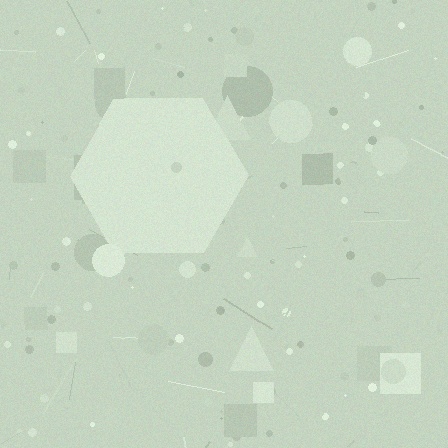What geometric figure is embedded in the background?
A hexagon is embedded in the background.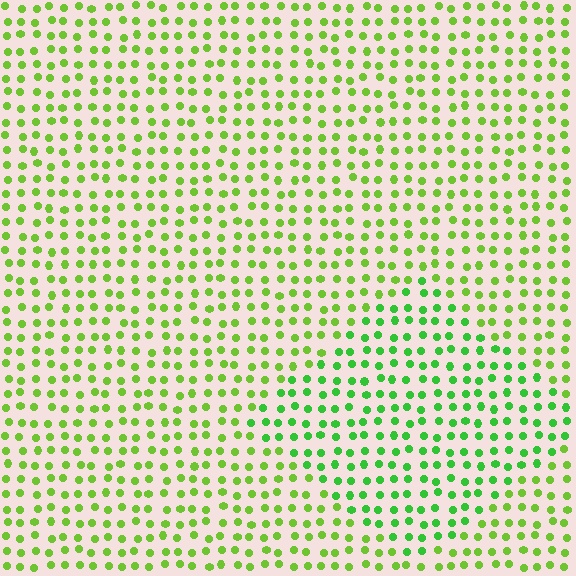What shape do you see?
I see a diamond.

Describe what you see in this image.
The image is filled with small lime elements in a uniform arrangement. A diamond-shaped region is visible where the elements are tinted to a slightly different hue, forming a subtle color boundary.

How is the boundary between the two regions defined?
The boundary is defined purely by a slight shift in hue (about 27 degrees). Spacing, size, and orientation are identical on both sides.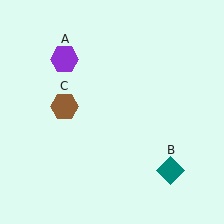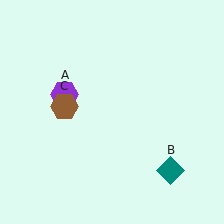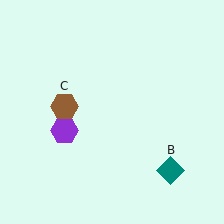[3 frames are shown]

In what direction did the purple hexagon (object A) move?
The purple hexagon (object A) moved down.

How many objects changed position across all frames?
1 object changed position: purple hexagon (object A).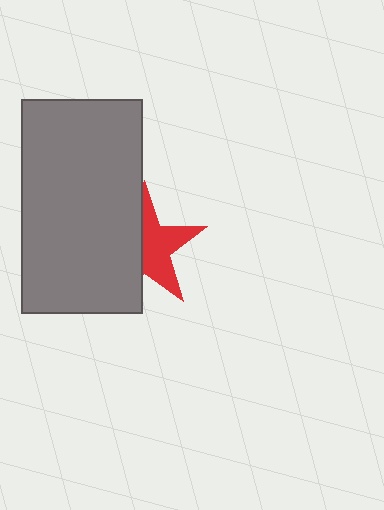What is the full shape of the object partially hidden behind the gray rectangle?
The partially hidden object is a red star.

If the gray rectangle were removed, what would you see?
You would see the complete red star.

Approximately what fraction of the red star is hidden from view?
Roughly 49% of the red star is hidden behind the gray rectangle.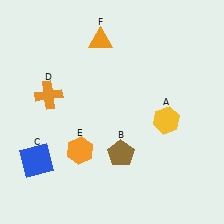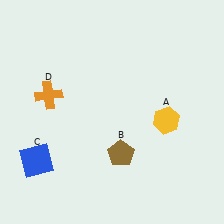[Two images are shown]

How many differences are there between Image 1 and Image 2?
There are 2 differences between the two images.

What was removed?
The orange triangle (F), the orange hexagon (E) were removed in Image 2.